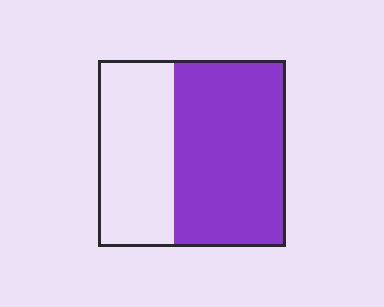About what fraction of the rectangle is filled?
About three fifths (3/5).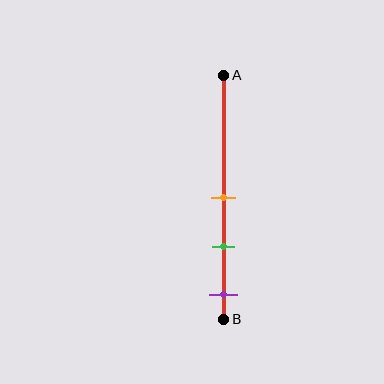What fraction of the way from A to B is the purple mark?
The purple mark is approximately 90% (0.9) of the way from A to B.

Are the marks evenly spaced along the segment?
Yes, the marks are approximately evenly spaced.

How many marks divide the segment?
There are 3 marks dividing the segment.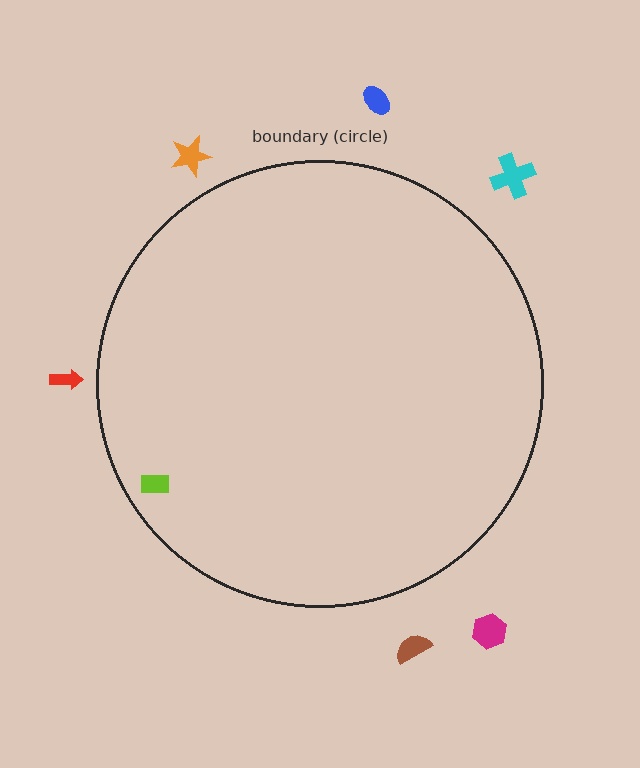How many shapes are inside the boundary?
1 inside, 6 outside.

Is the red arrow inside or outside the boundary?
Outside.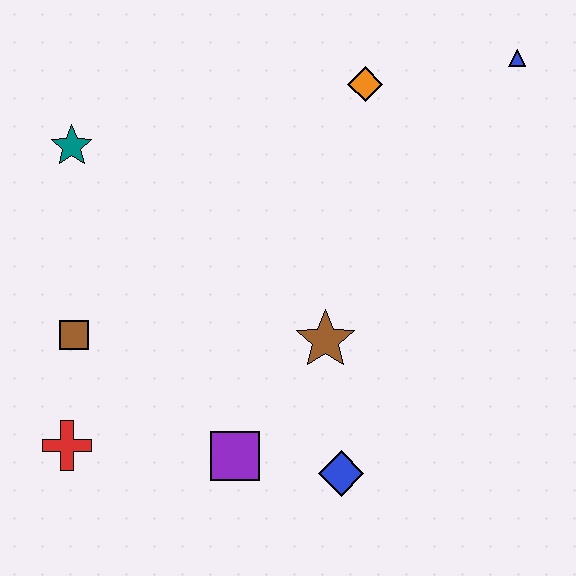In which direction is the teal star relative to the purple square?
The teal star is above the purple square.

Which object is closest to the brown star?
The blue diamond is closest to the brown star.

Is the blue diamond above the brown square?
No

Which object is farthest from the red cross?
The blue triangle is farthest from the red cross.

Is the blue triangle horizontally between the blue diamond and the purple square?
No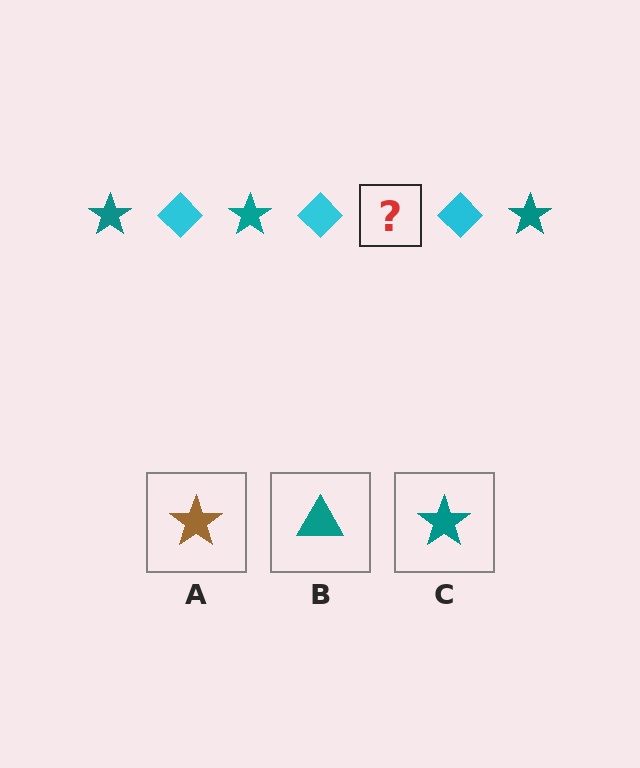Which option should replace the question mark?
Option C.